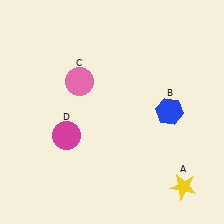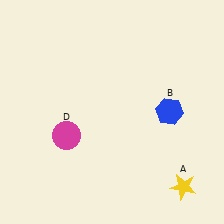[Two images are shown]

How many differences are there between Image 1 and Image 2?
There is 1 difference between the two images.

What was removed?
The pink circle (C) was removed in Image 2.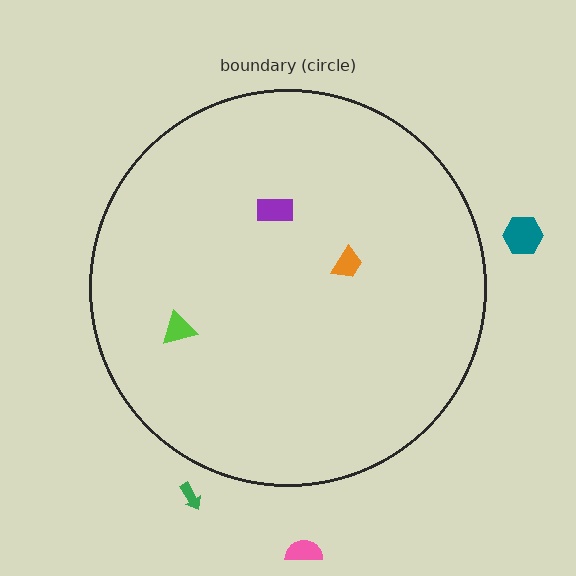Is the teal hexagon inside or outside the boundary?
Outside.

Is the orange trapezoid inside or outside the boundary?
Inside.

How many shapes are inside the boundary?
3 inside, 3 outside.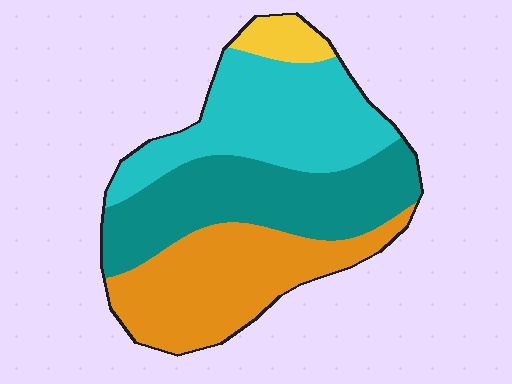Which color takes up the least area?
Yellow, at roughly 5%.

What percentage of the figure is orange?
Orange covers roughly 30% of the figure.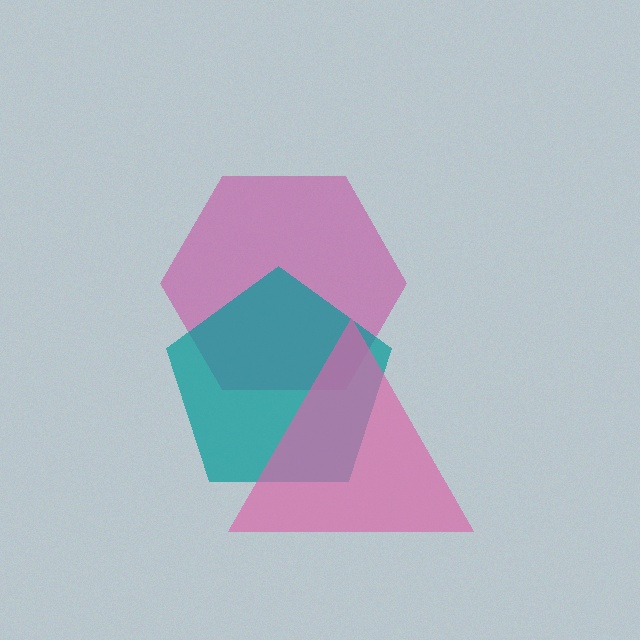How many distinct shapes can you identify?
There are 3 distinct shapes: a magenta hexagon, a teal pentagon, a pink triangle.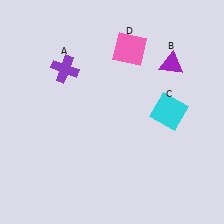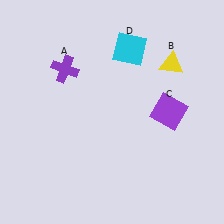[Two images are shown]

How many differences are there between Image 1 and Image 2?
There are 3 differences between the two images.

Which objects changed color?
B changed from purple to yellow. C changed from cyan to purple. D changed from pink to cyan.